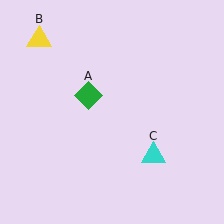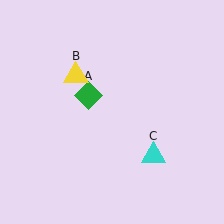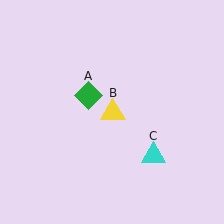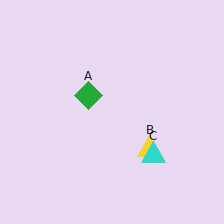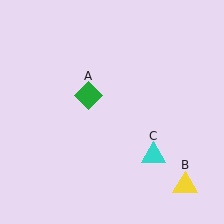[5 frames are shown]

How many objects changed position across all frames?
1 object changed position: yellow triangle (object B).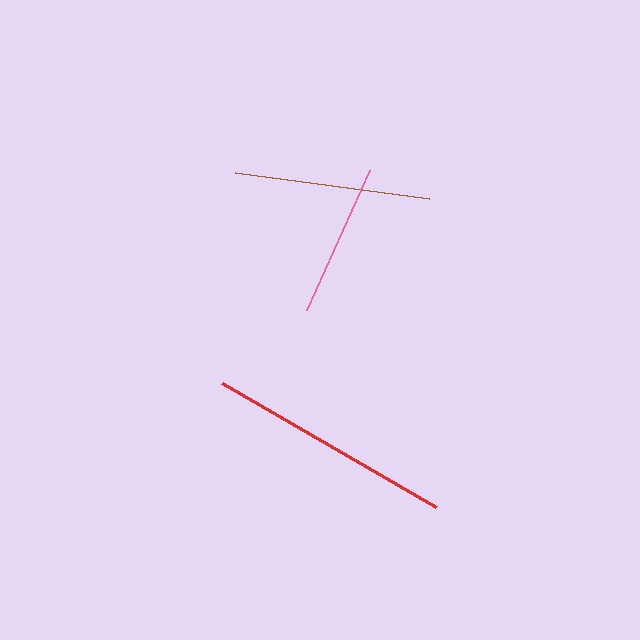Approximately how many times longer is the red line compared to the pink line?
The red line is approximately 1.6 times the length of the pink line.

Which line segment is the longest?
The red line is the longest at approximately 247 pixels.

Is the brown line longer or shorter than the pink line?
The brown line is longer than the pink line.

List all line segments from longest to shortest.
From longest to shortest: red, brown, pink.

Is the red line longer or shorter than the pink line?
The red line is longer than the pink line.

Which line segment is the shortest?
The pink line is the shortest at approximately 154 pixels.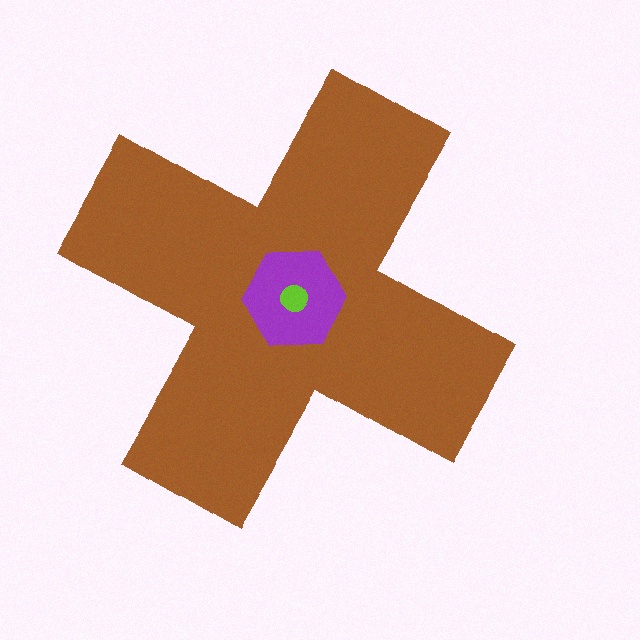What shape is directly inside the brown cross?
The purple hexagon.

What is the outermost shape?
The brown cross.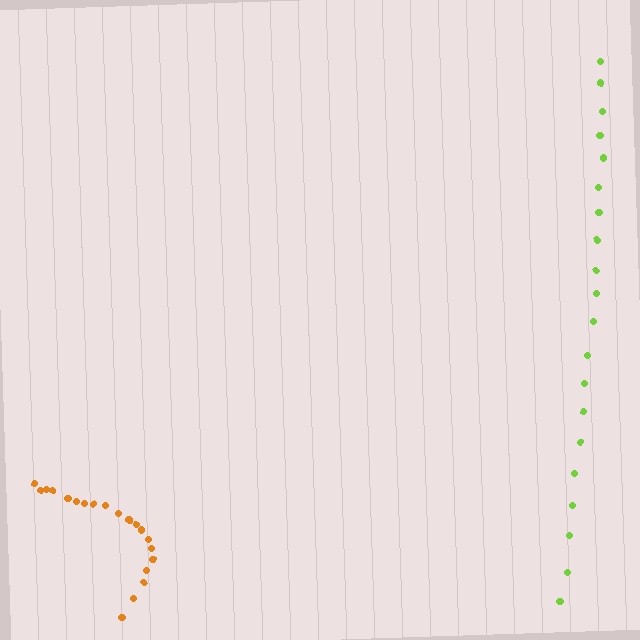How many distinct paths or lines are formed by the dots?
There are 2 distinct paths.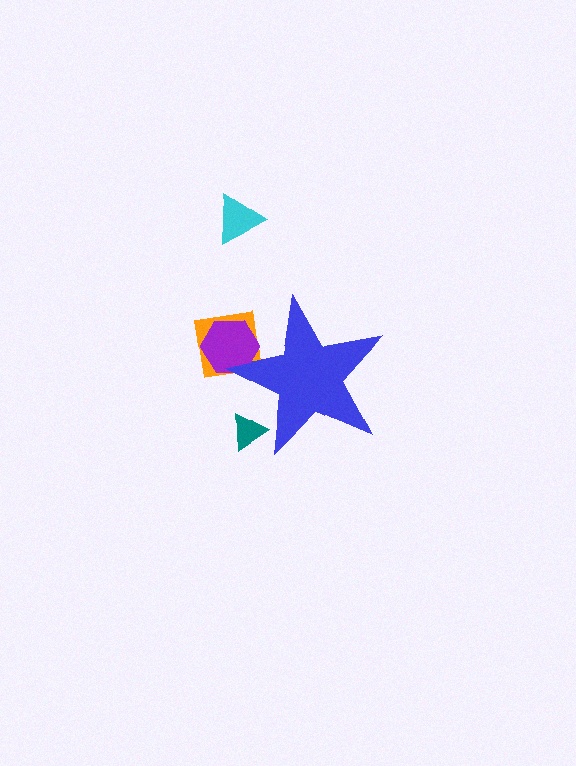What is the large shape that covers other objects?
A blue star.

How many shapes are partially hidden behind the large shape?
3 shapes are partially hidden.